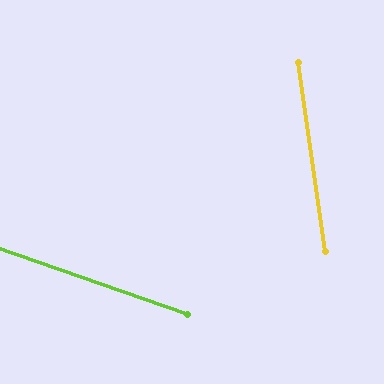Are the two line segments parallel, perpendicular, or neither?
Neither parallel nor perpendicular — they differ by about 63°.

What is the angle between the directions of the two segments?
Approximately 63 degrees.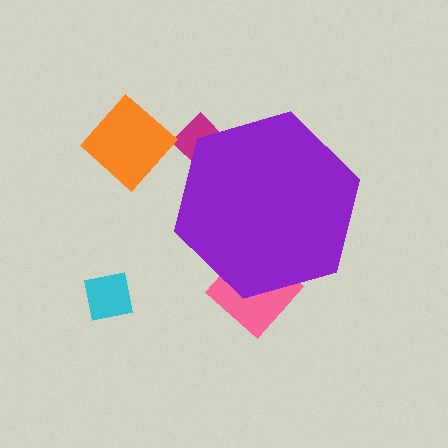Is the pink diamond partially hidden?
Yes, the pink diamond is partially hidden behind the purple hexagon.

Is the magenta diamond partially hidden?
Yes, the magenta diamond is partially hidden behind the purple hexagon.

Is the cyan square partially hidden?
No, the cyan square is fully visible.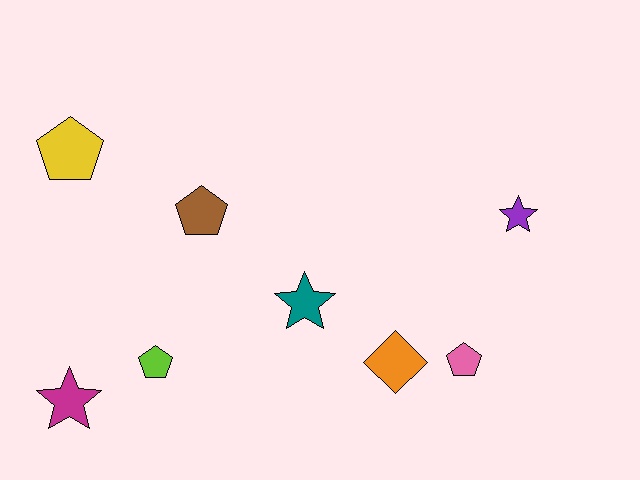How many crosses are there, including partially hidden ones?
There are no crosses.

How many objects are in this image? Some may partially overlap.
There are 8 objects.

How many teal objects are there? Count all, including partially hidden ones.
There is 1 teal object.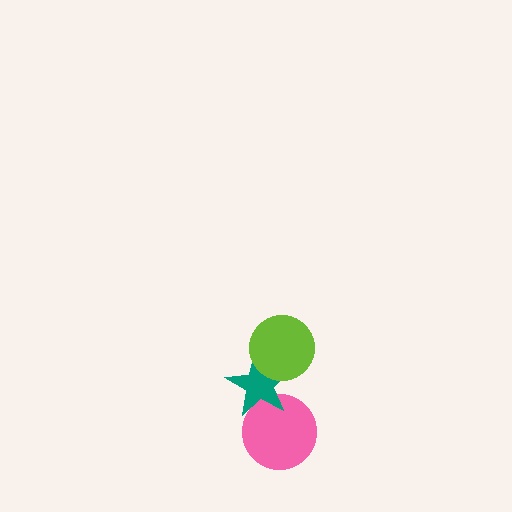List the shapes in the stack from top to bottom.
From top to bottom: the lime circle, the teal star, the pink circle.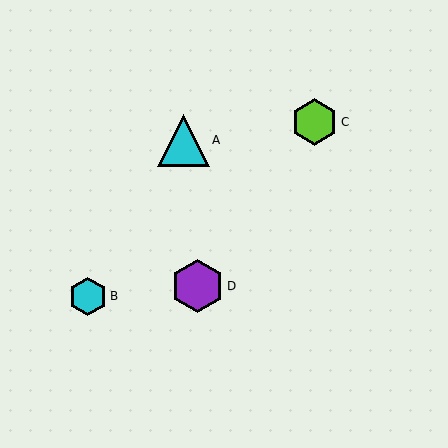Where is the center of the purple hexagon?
The center of the purple hexagon is at (198, 286).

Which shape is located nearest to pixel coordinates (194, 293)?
The purple hexagon (labeled D) at (198, 286) is nearest to that location.